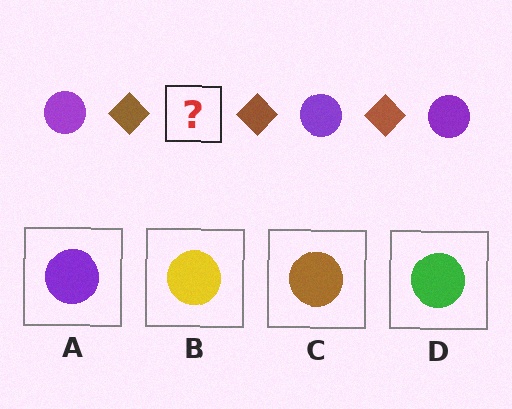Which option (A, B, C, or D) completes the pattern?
A.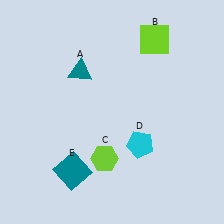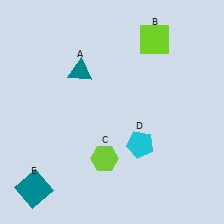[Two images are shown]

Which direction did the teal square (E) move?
The teal square (E) moved left.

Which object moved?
The teal square (E) moved left.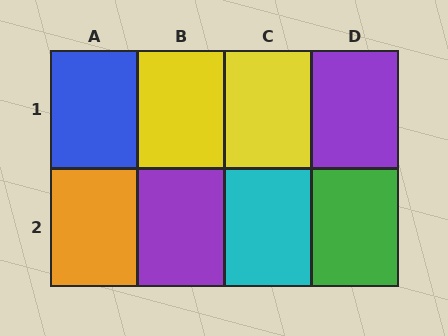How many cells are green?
1 cell is green.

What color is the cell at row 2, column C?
Cyan.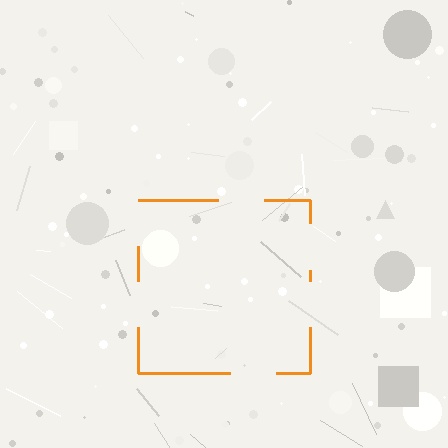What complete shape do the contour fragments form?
The contour fragments form a square.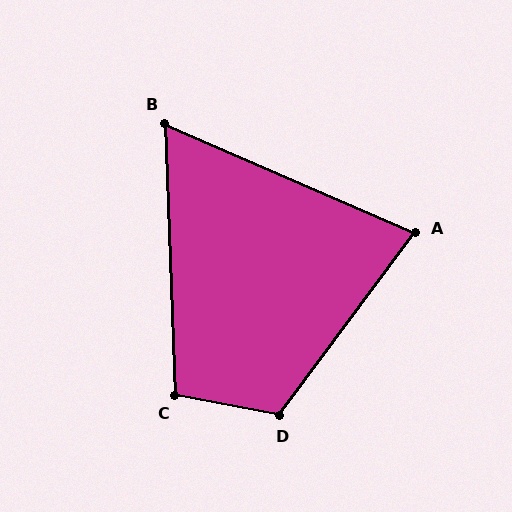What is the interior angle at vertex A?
Approximately 77 degrees (acute).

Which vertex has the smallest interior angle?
B, at approximately 64 degrees.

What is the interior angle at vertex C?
Approximately 103 degrees (obtuse).